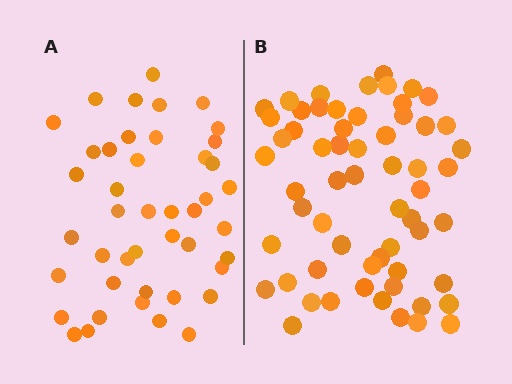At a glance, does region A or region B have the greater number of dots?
Region B (the right region) has more dots.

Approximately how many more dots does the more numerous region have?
Region B has approximately 15 more dots than region A.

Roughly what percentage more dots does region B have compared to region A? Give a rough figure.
About 35% more.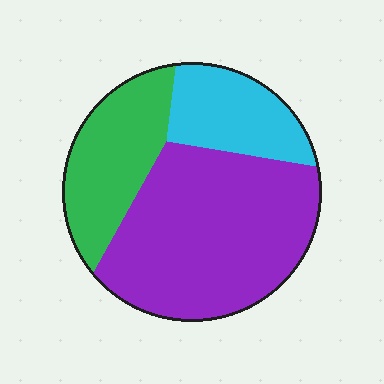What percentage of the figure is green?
Green takes up about one quarter (1/4) of the figure.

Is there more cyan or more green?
Green.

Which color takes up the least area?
Cyan, at roughly 20%.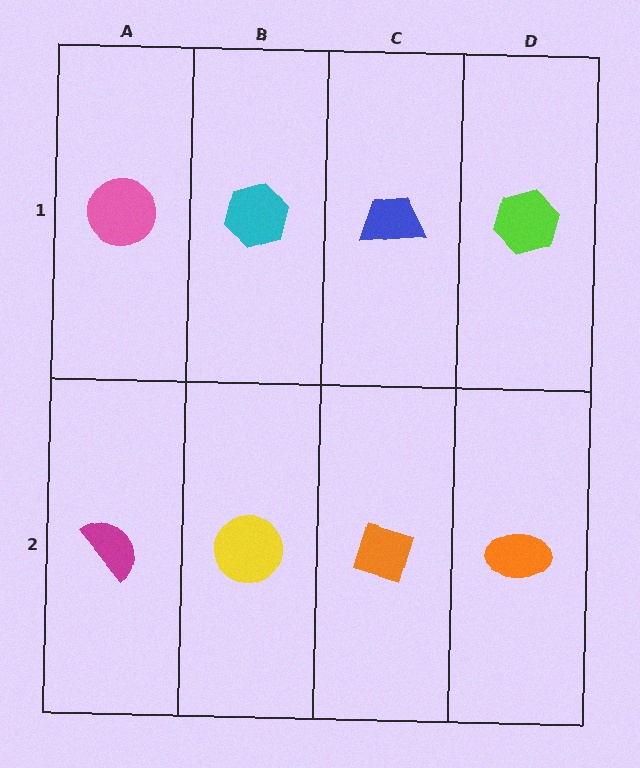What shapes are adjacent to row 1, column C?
An orange diamond (row 2, column C), a cyan hexagon (row 1, column B), a lime hexagon (row 1, column D).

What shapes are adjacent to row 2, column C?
A blue trapezoid (row 1, column C), a yellow circle (row 2, column B), an orange ellipse (row 2, column D).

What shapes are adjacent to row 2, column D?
A lime hexagon (row 1, column D), an orange diamond (row 2, column C).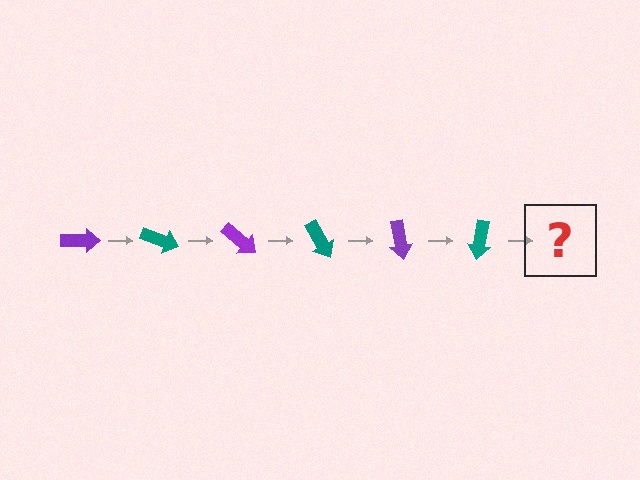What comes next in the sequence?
The next element should be a purple arrow, rotated 120 degrees from the start.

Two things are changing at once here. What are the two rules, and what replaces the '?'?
The two rules are that it rotates 20 degrees each step and the color cycles through purple and teal. The '?' should be a purple arrow, rotated 120 degrees from the start.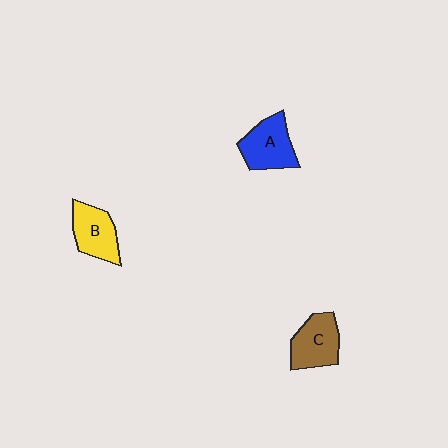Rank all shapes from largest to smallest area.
From largest to smallest: A (blue), C (brown), B (yellow).